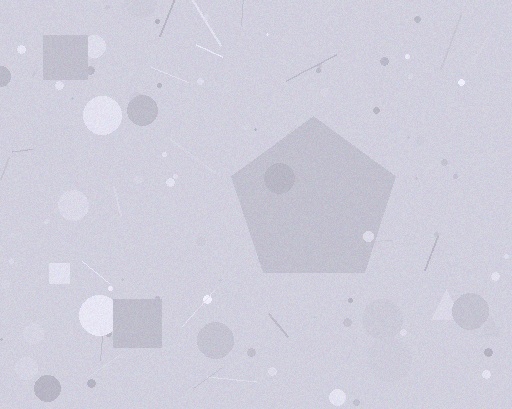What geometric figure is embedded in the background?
A pentagon is embedded in the background.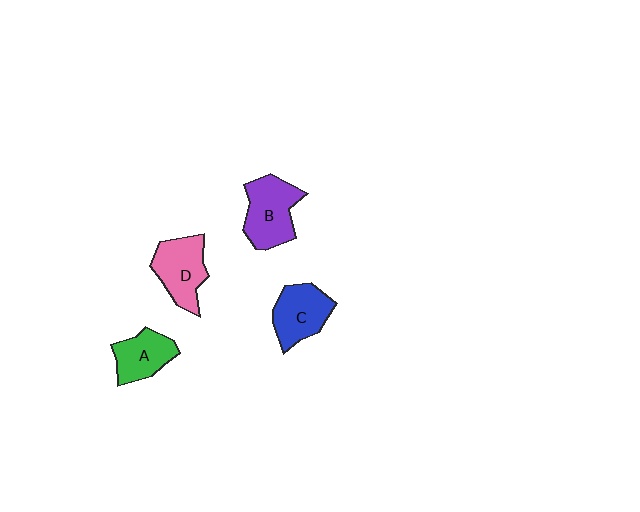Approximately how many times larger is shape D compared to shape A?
Approximately 1.2 times.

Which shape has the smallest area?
Shape A (green).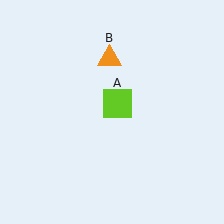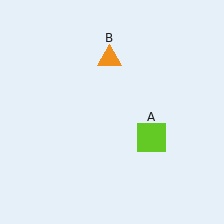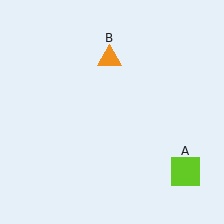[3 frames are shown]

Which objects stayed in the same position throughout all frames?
Orange triangle (object B) remained stationary.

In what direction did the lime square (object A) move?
The lime square (object A) moved down and to the right.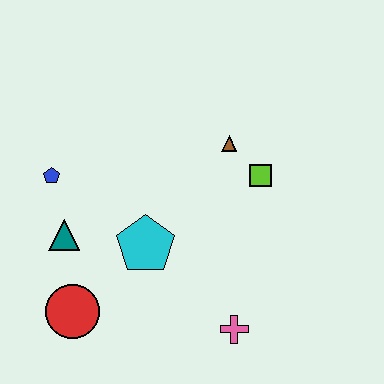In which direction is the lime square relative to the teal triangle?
The lime square is to the right of the teal triangle.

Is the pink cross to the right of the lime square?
No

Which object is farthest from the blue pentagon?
The pink cross is farthest from the blue pentagon.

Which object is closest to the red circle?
The teal triangle is closest to the red circle.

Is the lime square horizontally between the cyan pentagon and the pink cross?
No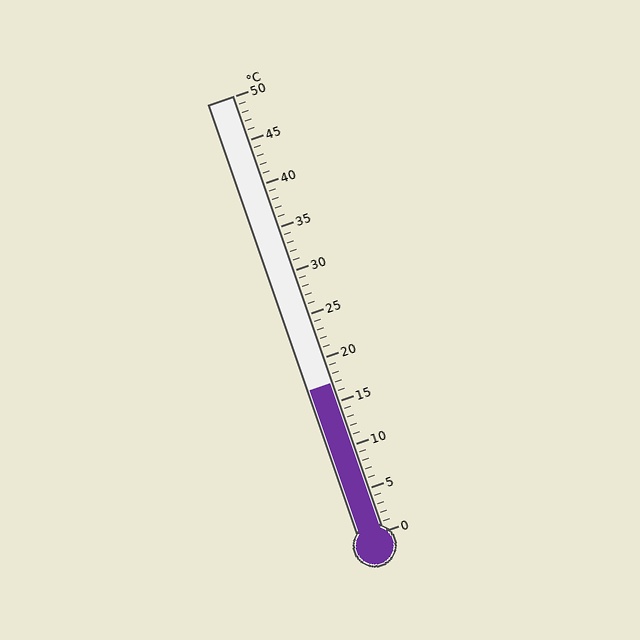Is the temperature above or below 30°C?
The temperature is below 30°C.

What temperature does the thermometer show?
The thermometer shows approximately 17°C.